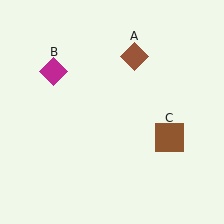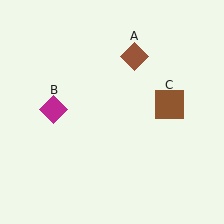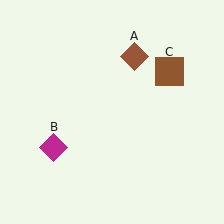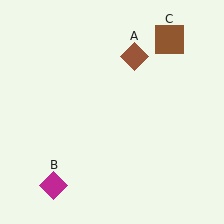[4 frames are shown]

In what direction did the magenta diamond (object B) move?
The magenta diamond (object B) moved down.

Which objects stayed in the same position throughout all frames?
Brown diamond (object A) remained stationary.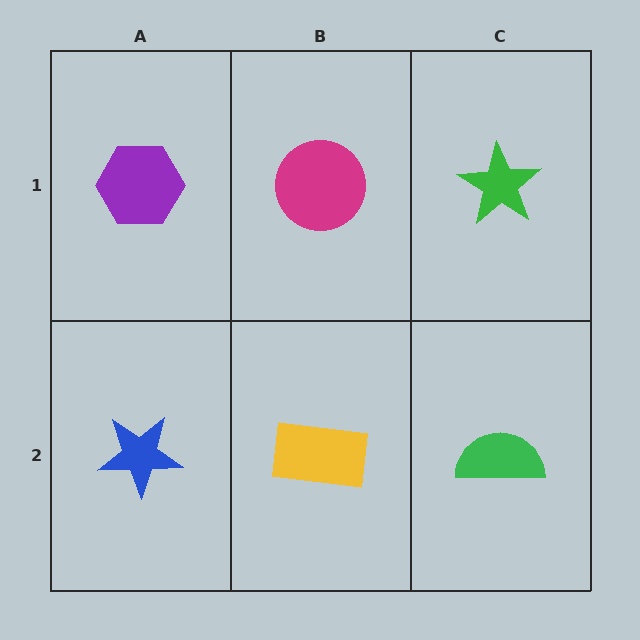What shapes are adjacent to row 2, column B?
A magenta circle (row 1, column B), a blue star (row 2, column A), a green semicircle (row 2, column C).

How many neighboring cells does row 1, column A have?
2.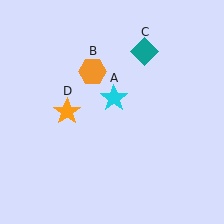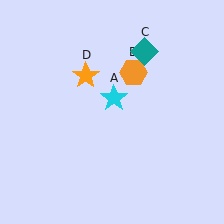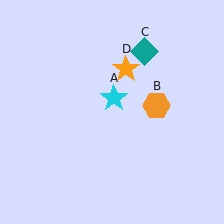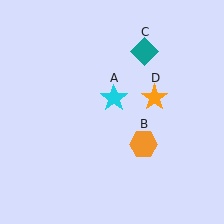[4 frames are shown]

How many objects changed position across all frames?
2 objects changed position: orange hexagon (object B), orange star (object D).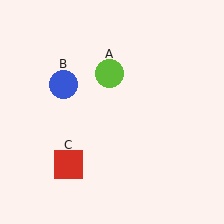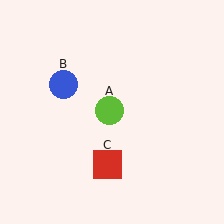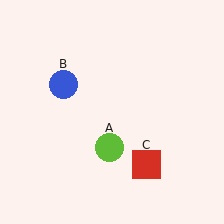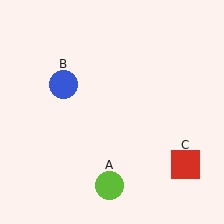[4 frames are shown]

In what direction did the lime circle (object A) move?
The lime circle (object A) moved down.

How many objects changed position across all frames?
2 objects changed position: lime circle (object A), red square (object C).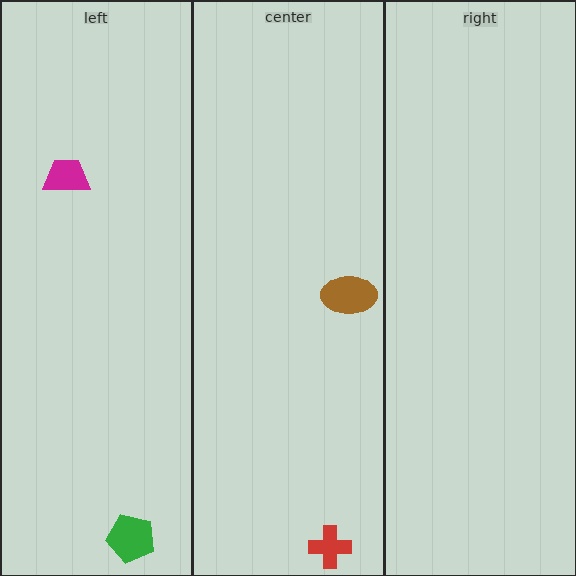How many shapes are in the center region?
2.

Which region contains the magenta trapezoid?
The left region.